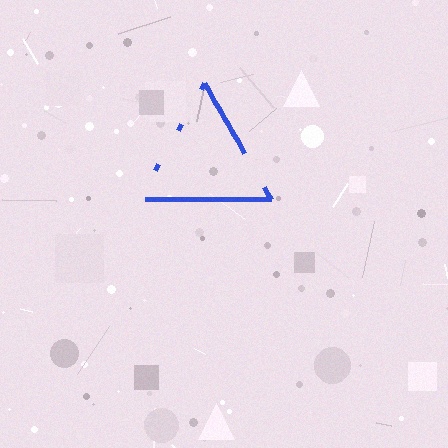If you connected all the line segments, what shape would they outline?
They would outline a triangle.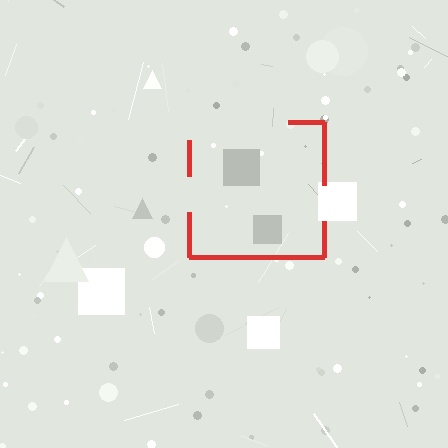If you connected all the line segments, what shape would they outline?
They would outline a square.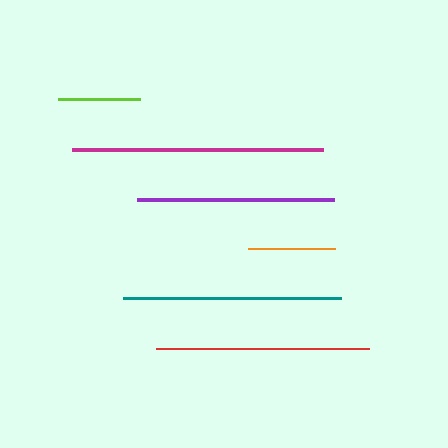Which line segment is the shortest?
The lime line is the shortest at approximately 83 pixels.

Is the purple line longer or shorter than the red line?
The red line is longer than the purple line.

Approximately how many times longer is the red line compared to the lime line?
The red line is approximately 2.6 times the length of the lime line.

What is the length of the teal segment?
The teal segment is approximately 218 pixels long.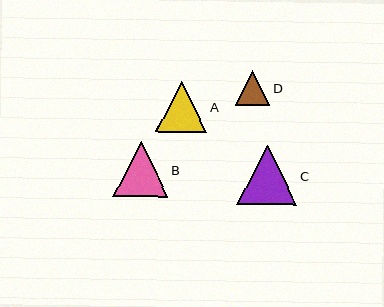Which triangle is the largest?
Triangle C is the largest with a size of approximately 59 pixels.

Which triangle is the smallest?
Triangle D is the smallest with a size of approximately 34 pixels.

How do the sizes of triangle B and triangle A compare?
Triangle B and triangle A are approximately the same size.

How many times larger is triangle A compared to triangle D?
Triangle A is approximately 1.5 times the size of triangle D.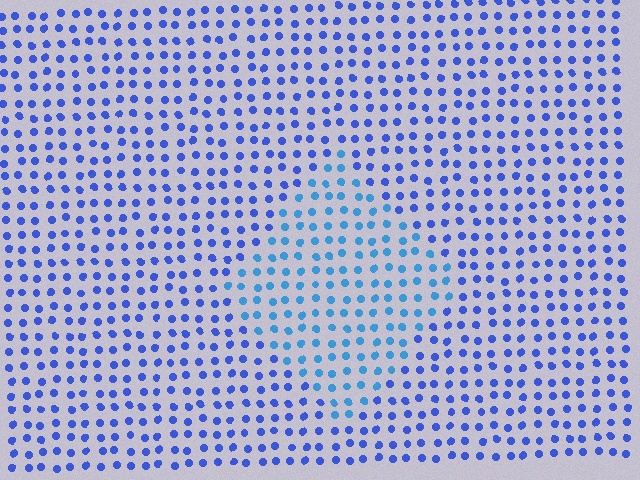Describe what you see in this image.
The image is filled with small blue elements in a uniform arrangement. A diamond-shaped region is visible where the elements are tinted to a slightly different hue, forming a subtle color boundary.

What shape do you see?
I see a diamond.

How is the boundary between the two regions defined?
The boundary is defined purely by a slight shift in hue (about 26 degrees). Spacing, size, and orientation are identical on both sides.